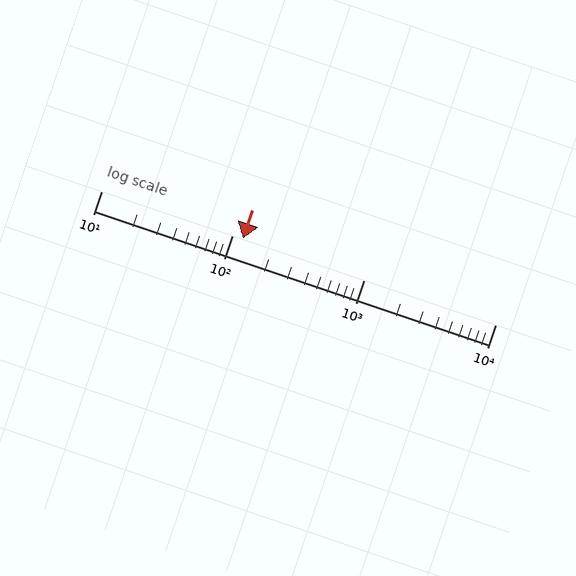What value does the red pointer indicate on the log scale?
The pointer indicates approximately 120.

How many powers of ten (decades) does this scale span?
The scale spans 3 decades, from 10 to 10000.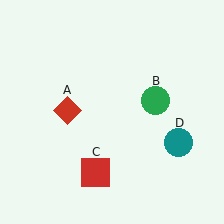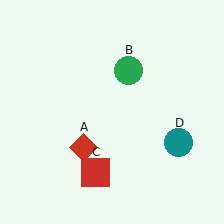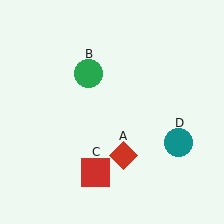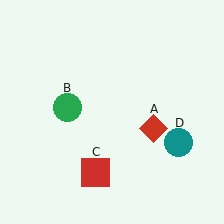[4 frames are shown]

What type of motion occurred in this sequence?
The red diamond (object A), green circle (object B) rotated counterclockwise around the center of the scene.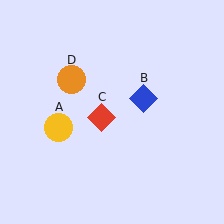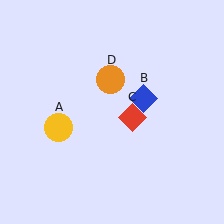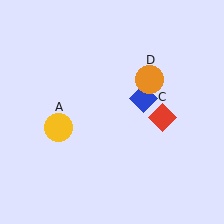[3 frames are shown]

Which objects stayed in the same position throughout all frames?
Yellow circle (object A) and blue diamond (object B) remained stationary.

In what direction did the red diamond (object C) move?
The red diamond (object C) moved right.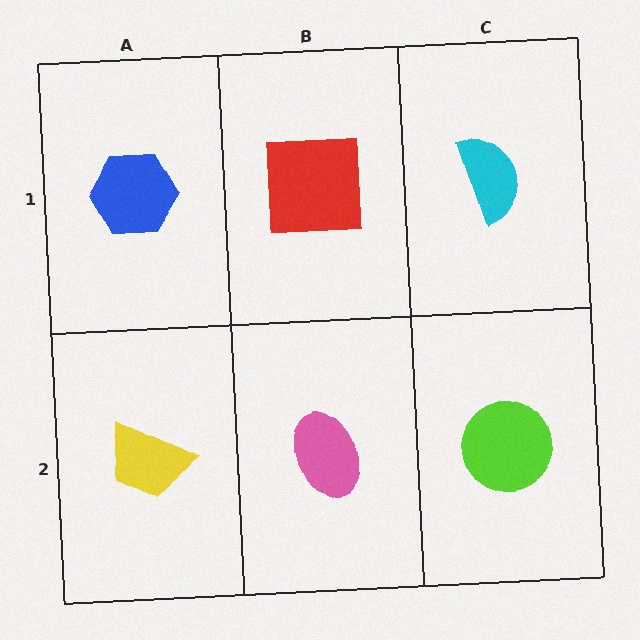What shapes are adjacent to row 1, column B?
A pink ellipse (row 2, column B), a blue hexagon (row 1, column A), a cyan semicircle (row 1, column C).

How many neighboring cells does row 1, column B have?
3.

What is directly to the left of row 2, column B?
A yellow trapezoid.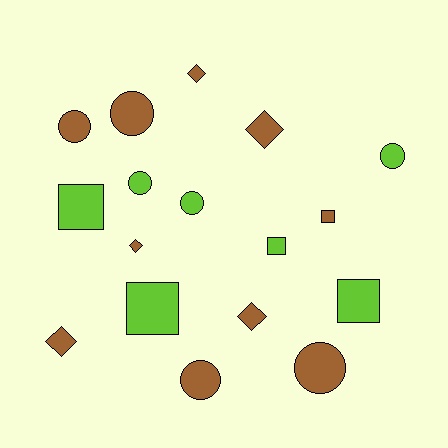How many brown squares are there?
There is 1 brown square.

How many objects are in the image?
There are 17 objects.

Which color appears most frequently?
Brown, with 10 objects.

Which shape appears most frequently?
Circle, with 7 objects.